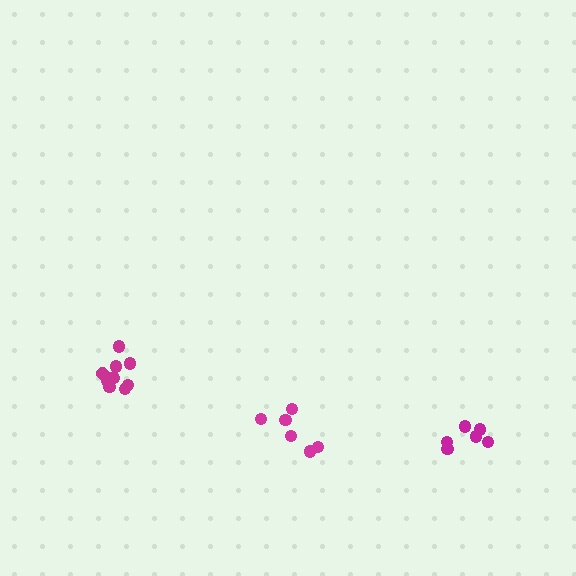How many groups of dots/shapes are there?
There are 3 groups.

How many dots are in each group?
Group 1: 11 dots, Group 2: 6 dots, Group 3: 6 dots (23 total).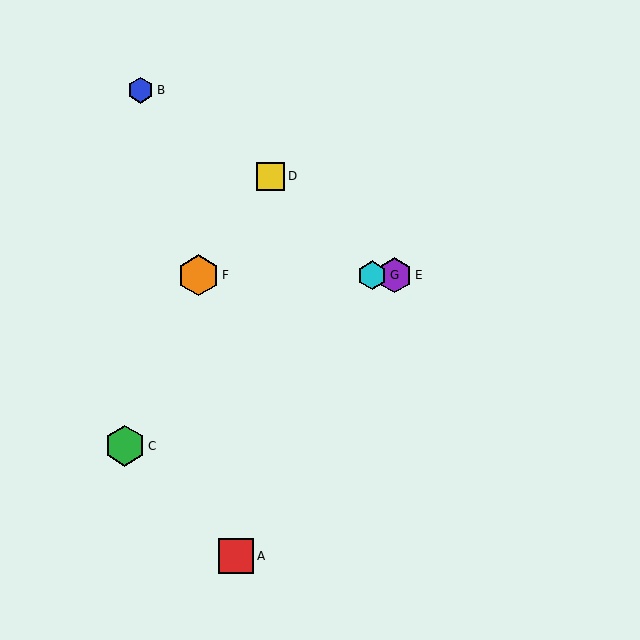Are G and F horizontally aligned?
Yes, both are at y≈275.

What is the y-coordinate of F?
Object F is at y≈275.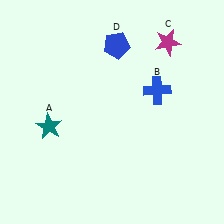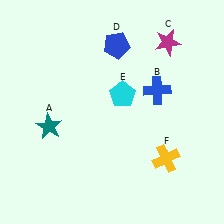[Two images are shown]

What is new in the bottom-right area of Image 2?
A yellow cross (F) was added in the bottom-right area of Image 2.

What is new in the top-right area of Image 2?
A cyan pentagon (E) was added in the top-right area of Image 2.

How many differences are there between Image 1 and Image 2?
There are 2 differences between the two images.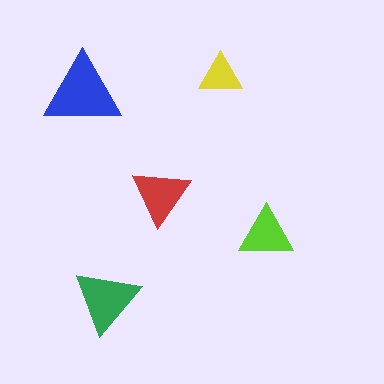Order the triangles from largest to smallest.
the blue one, the green one, the red one, the lime one, the yellow one.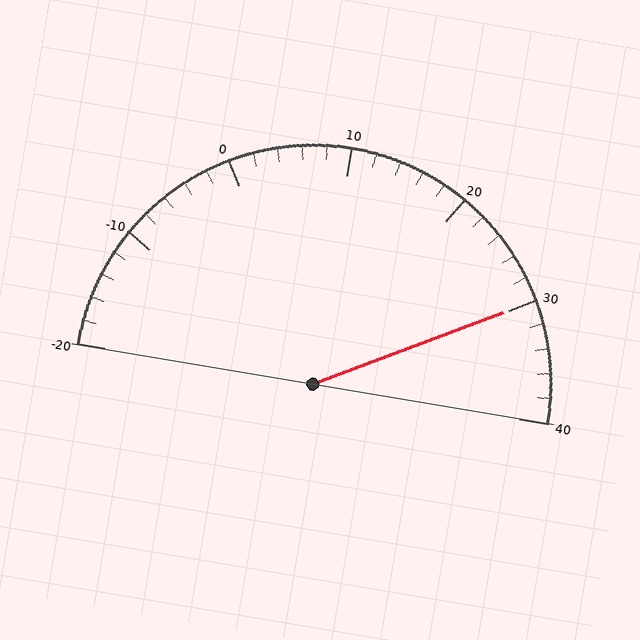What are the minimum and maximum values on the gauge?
The gauge ranges from -20 to 40.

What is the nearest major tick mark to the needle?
The nearest major tick mark is 30.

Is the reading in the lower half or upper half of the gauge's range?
The reading is in the upper half of the range (-20 to 40).